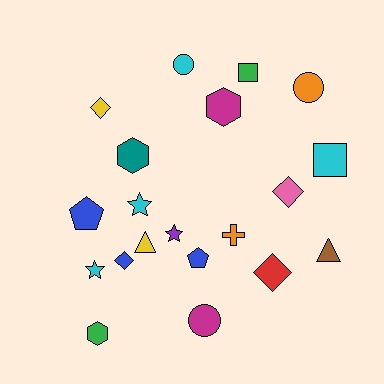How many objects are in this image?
There are 20 objects.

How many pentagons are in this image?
There are 2 pentagons.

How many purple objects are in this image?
There is 1 purple object.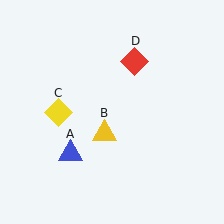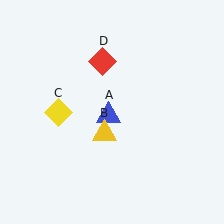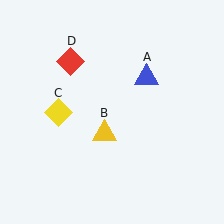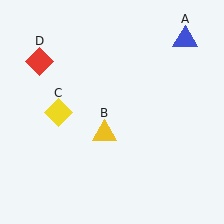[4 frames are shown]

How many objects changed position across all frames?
2 objects changed position: blue triangle (object A), red diamond (object D).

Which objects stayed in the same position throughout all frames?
Yellow triangle (object B) and yellow diamond (object C) remained stationary.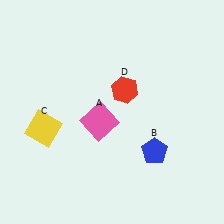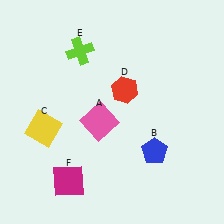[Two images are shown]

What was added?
A lime cross (E), a magenta square (F) were added in Image 2.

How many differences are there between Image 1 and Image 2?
There are 2 differences between the two images.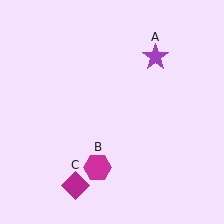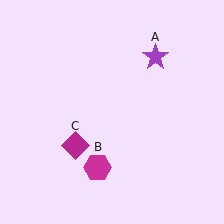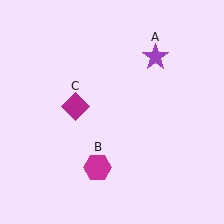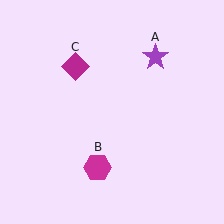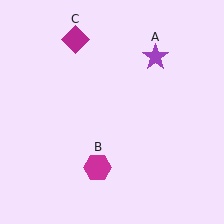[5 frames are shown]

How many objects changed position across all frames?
1 object changed position: magenta diamond (object C).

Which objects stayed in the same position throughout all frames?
Purple star (object A) and magenta hexagon (object B) remained stationary.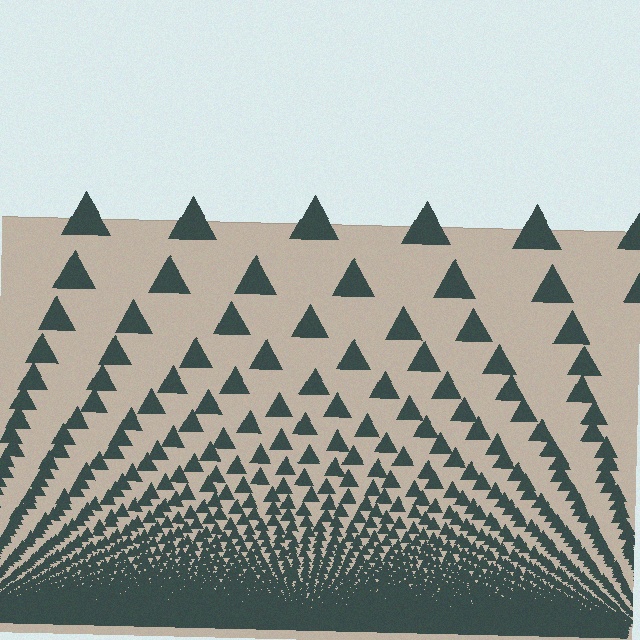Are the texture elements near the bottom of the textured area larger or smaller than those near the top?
Smaller. The gradient is inverted — elements near the bottom are smaller and denser.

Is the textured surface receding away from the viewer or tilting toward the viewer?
The surface appears to tilt toward the viewer. Texture elements get larger and sparser toward the top.